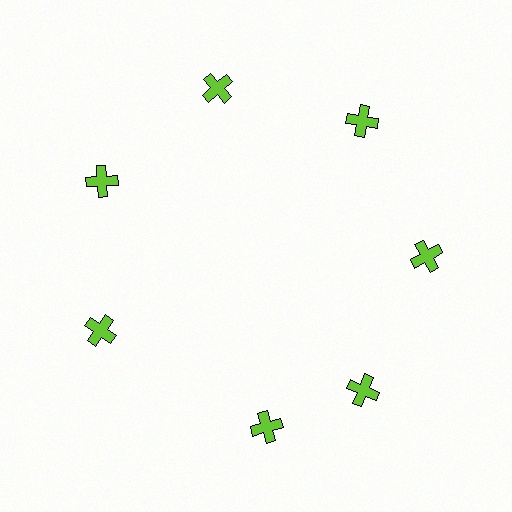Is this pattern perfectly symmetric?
No. The 7 lime crosses are arranged in a ring, but one element near the 6 o'clock position is rotated out of alignment along the ring, breaking the 7-fold rotational symmetry.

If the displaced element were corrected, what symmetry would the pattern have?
It would have 7-fold rotational symmetry — the pattern would map onto itself every 51 degrees.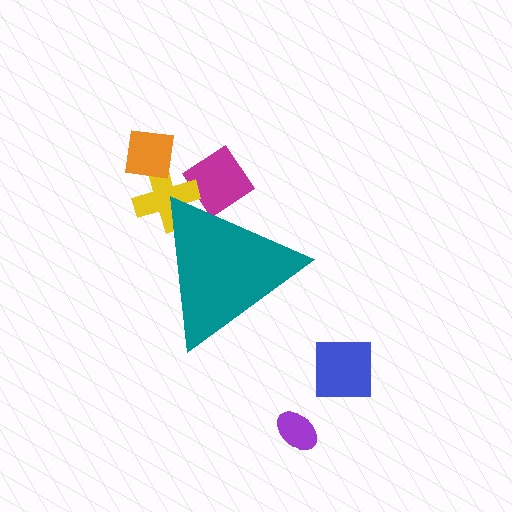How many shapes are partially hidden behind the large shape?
2 shapes are partially hidden.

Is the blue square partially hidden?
No, the blue square is fully visible.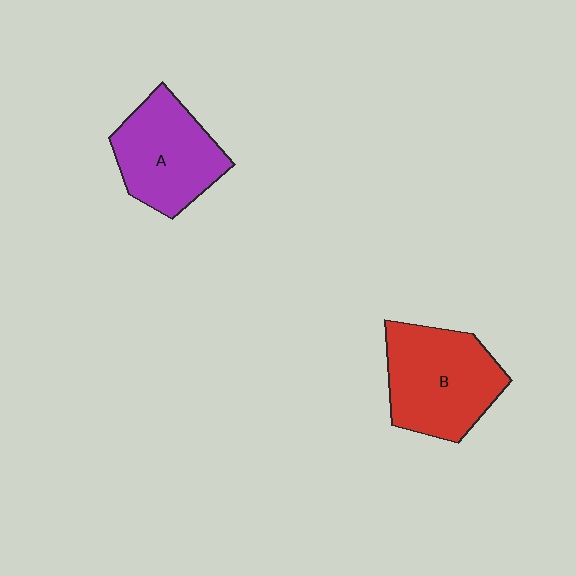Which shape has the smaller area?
Shape A (purple).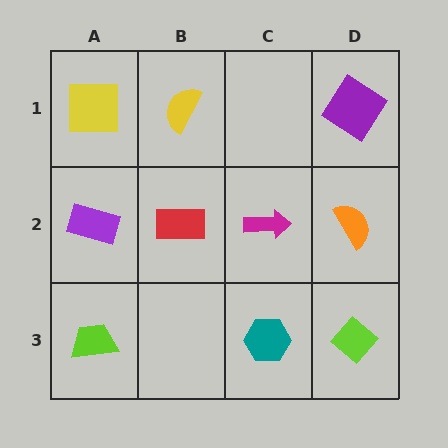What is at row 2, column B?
A red rectangle.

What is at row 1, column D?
A purple diamond.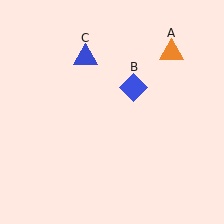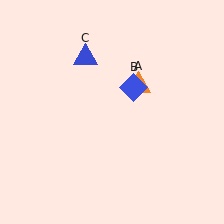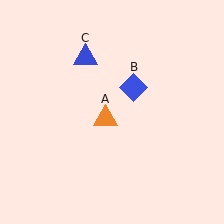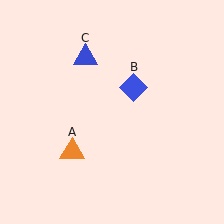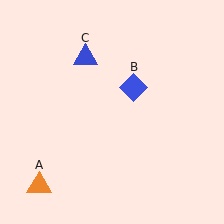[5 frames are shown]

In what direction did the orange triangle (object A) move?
The orange triangle (object A) moved down and to the left.